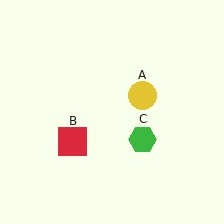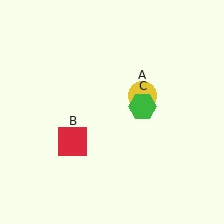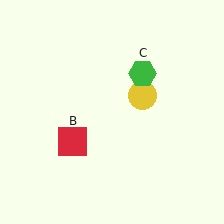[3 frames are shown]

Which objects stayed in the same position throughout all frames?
Yellow circle (object A) and red square (object B) remained stationary.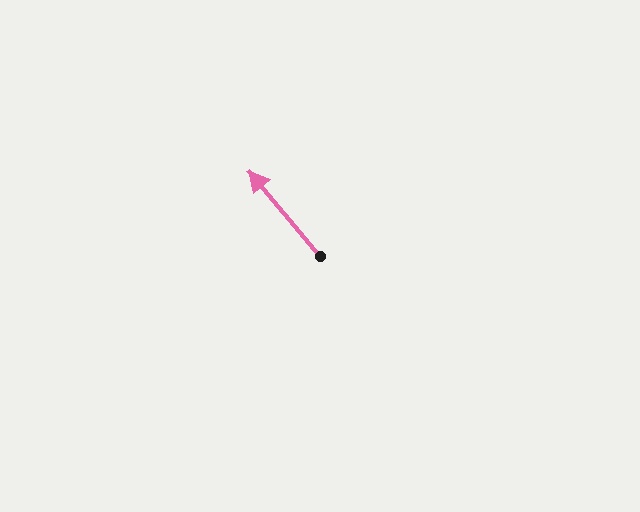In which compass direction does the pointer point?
Northwest.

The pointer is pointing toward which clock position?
Roughly 11 o'clock.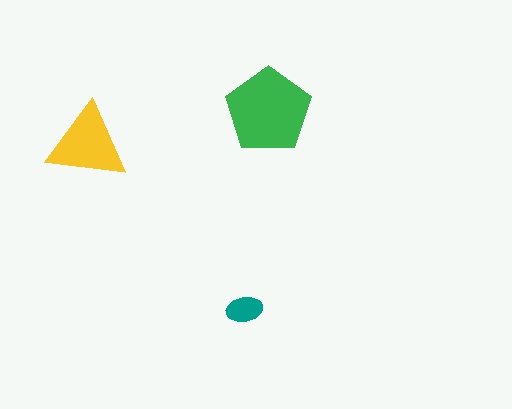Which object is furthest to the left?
The yellow triangle is leftmost.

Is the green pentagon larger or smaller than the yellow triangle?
Larger.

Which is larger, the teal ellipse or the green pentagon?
The green pentagon.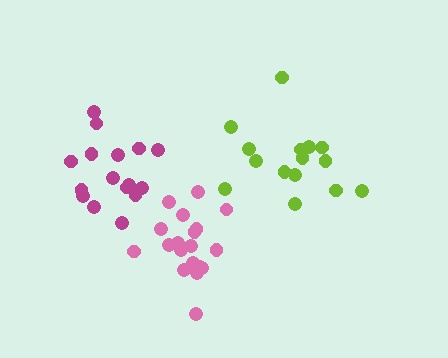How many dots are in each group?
Group 1: 16 dots, Group 2: 19 dots, Group 3: 15 dots (50 total).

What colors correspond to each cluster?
The clusters are colored: magenta, pink, lime.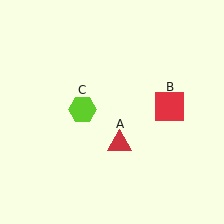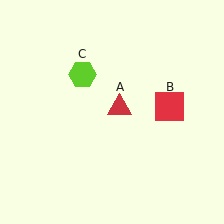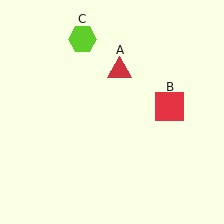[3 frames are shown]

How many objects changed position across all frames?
2 objects changed position: red triangle (object A), lime hexagon (object C).